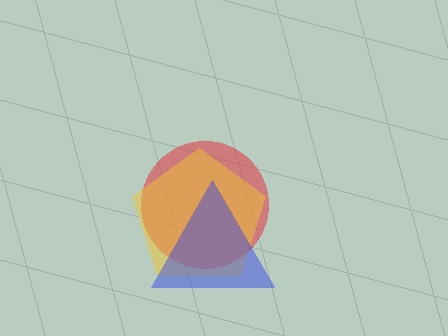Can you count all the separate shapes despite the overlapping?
Yes, there are 3 separate shapes.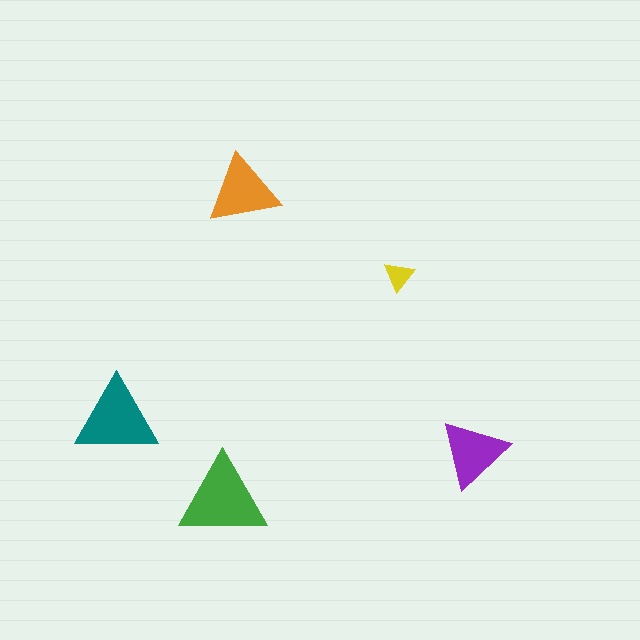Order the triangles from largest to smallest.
the green one, the teal one, the orange one, the purple one, the yellow one.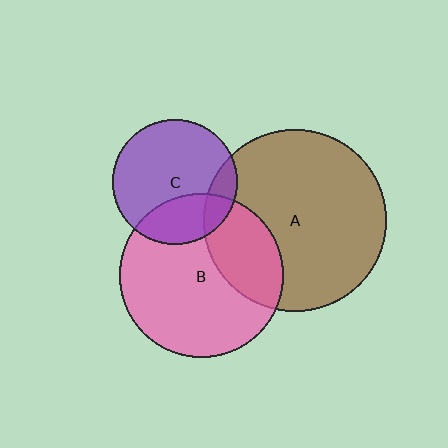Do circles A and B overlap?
Yes.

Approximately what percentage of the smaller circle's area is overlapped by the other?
Approximately 30%.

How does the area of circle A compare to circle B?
Approximately 1.2 times.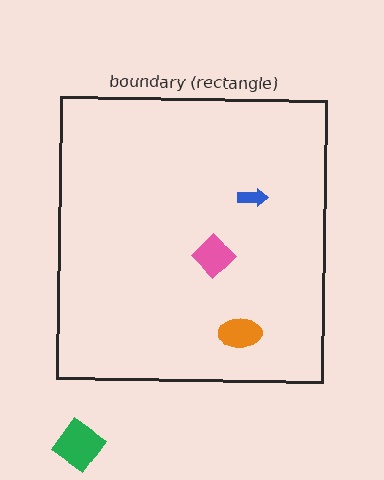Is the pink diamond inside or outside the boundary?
Inside.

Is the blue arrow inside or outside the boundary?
Inside.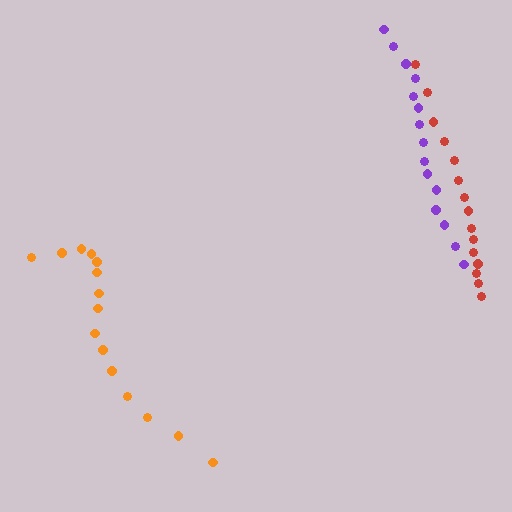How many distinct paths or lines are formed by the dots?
There are 3 distinct paths.